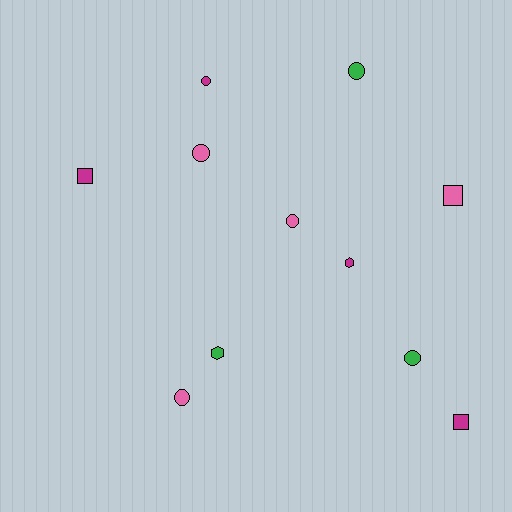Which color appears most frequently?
Magenta, with 4 objects.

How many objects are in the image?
There are 11 objects.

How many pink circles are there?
There are 3 pink circles.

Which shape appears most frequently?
Circle, with 6 objects.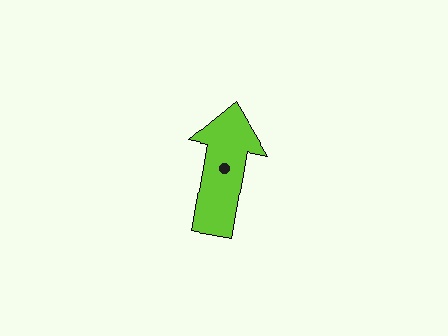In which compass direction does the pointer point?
North.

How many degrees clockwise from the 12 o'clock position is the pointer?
Approximately 10 degrees.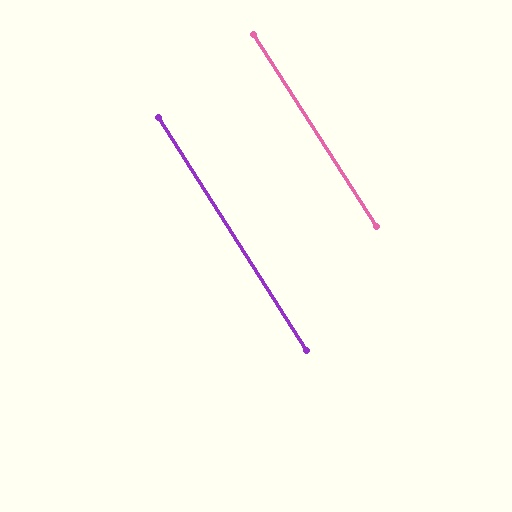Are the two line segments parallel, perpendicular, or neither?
Parallel — their directions differ by only 0.1°.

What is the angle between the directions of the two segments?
Approximately 0 degrees.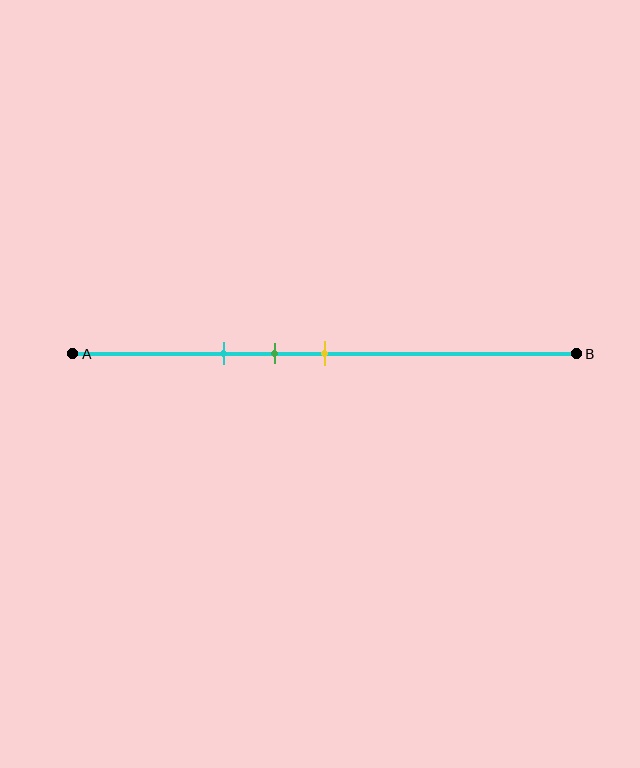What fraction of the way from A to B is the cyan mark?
The cyan mark is approximately 30% (0.3) of the way from A to B.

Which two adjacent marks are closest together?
The green and yellow marks are the closest adjacent pair.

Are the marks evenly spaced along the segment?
Yes, the marks are approximately evenly spaced.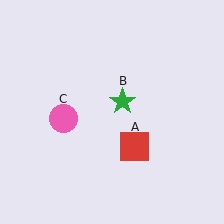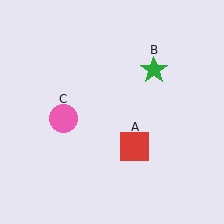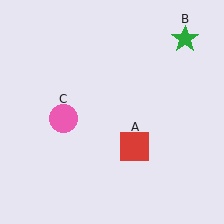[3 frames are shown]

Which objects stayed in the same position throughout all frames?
Red square (object A) and pink circle (object C) remained stationary.